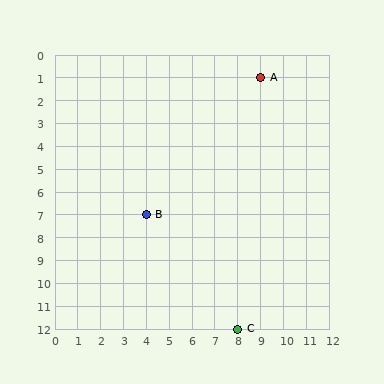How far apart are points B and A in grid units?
Points B and A are 5 columns and 6 rows apart (about 7.8 grid units diagonally).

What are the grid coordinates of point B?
Point B is at grid coordinates (4, 7).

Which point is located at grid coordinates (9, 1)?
Point A is at (9, 1).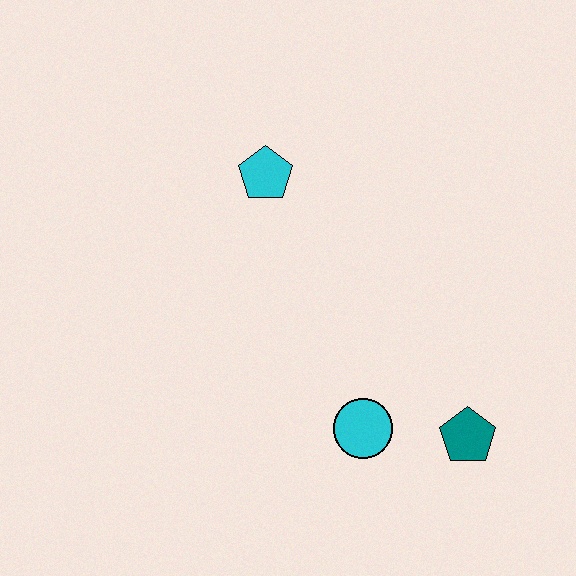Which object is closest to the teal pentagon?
The cyan circle is closest to the teal pentagon.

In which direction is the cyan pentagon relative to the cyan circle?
The cyan pentagon is above the cyan circle.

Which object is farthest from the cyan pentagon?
The teal pentagon is farthest from the cyan pentagon.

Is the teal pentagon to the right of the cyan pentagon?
Yes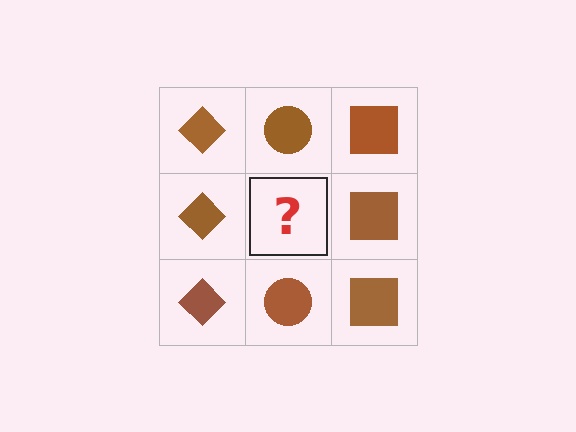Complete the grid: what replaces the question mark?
The question mark should be replaced with a brown circle.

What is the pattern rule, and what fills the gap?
The rule is that each column has a consistent shape. The gap should be filled with a brown circle.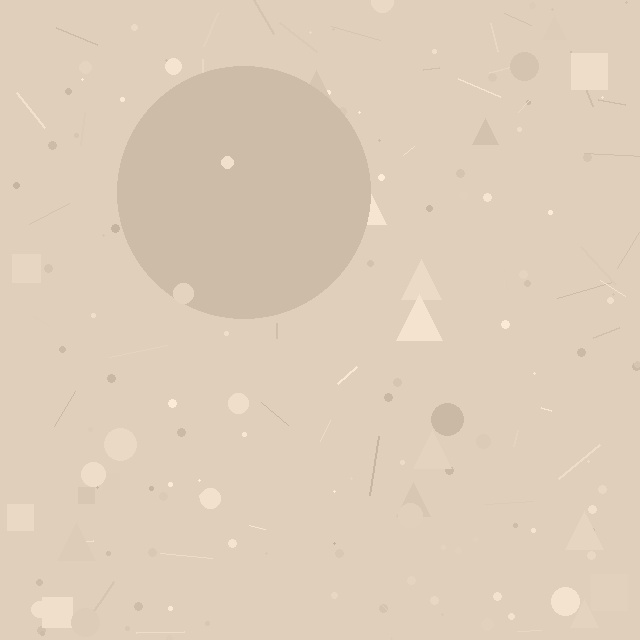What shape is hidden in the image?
A circle is hidden in the image.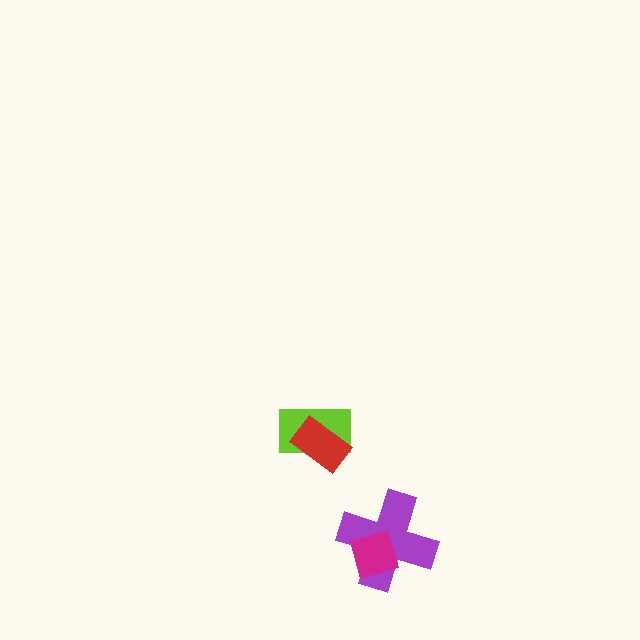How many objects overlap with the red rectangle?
1 object overlaps with the red rectangle.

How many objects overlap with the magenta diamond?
1 object overlaps with the magenta diamond.